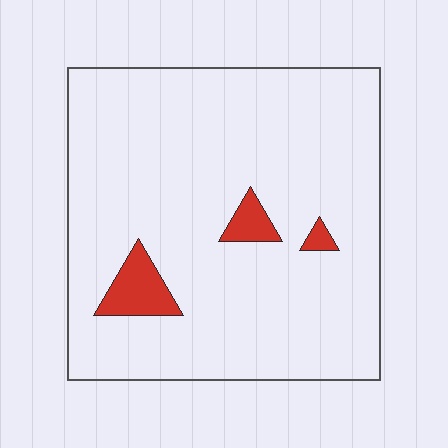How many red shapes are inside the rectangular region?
3.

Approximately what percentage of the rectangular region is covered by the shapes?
Approximately 5%.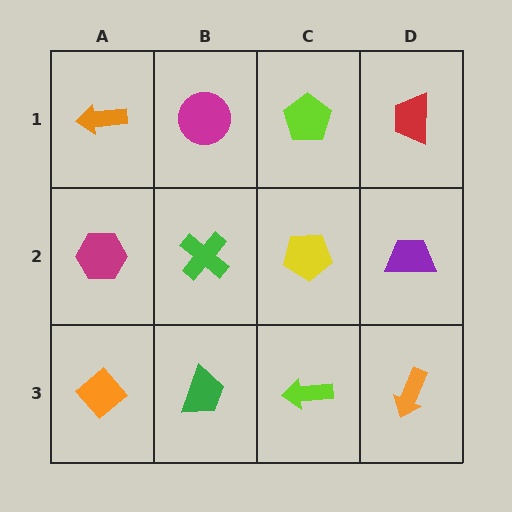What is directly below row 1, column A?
A magenta hexagon.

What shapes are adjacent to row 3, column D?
A purple trapezoid (row 2, column D), a lime arrow (row 3, column C).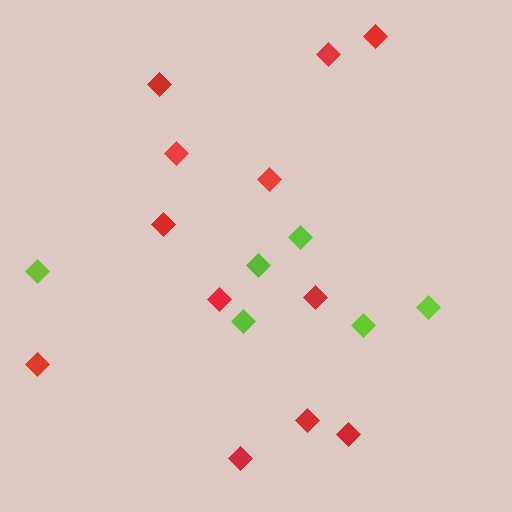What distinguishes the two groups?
There are 2 groups: one group of lime diamonds (6) and one group of red diamonds (12).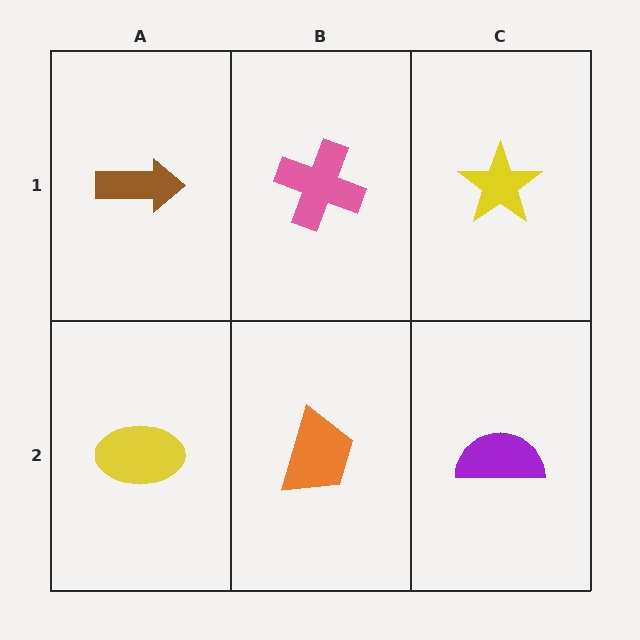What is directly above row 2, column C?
A yellow star.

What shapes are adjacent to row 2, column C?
A yellow star (row 1, column C), an orange trapezoid (row 2, column B).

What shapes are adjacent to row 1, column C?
A purple semicircle (row 2, column C), a pink cross (row 1, column B).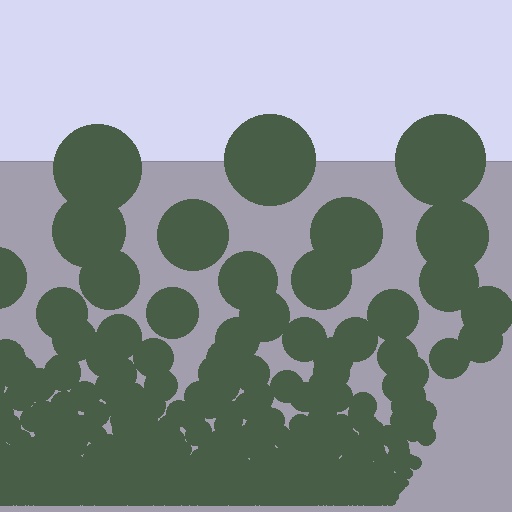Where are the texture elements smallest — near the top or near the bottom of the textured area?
Near the bottom.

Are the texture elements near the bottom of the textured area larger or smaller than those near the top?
Smaller. The gradient is inverted — elements near the bottom are smaller and denser.